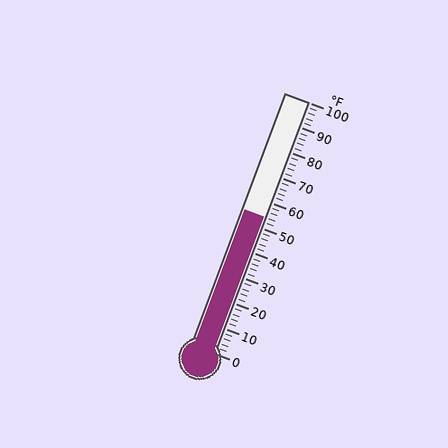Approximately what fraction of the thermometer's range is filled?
The thermometer is filled to approximately 55% of its range.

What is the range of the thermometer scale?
The thermometer scale ranges from 0°F to 100°F.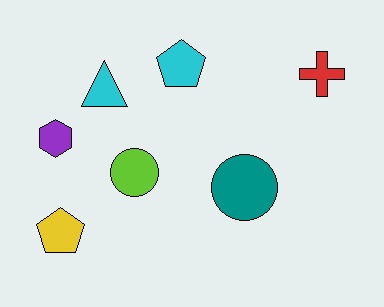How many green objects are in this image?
There are no green objects.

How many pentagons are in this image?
There are 2 pentagons.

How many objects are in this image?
There are 7 objects.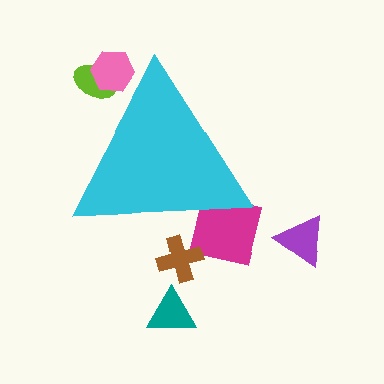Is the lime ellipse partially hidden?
Yes, the lime ellipse is partially hidden behind the cyan triangle.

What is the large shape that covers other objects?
A cyan triangle.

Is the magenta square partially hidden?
Yes, the magenta square is partially hidden behind the cyan triangle.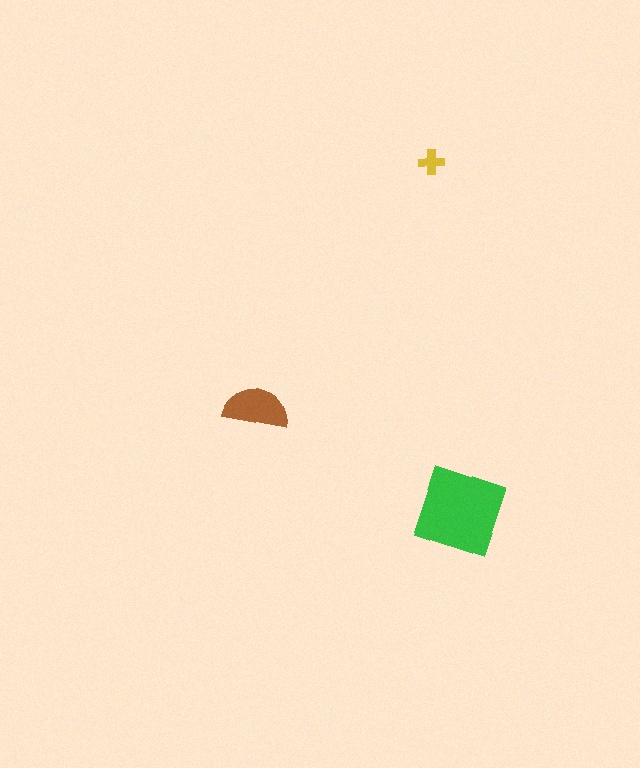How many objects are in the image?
There are 3 objects in the image.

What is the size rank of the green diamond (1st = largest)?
1st.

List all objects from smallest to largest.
The yellow cross, the brown semicircle, the green diamond.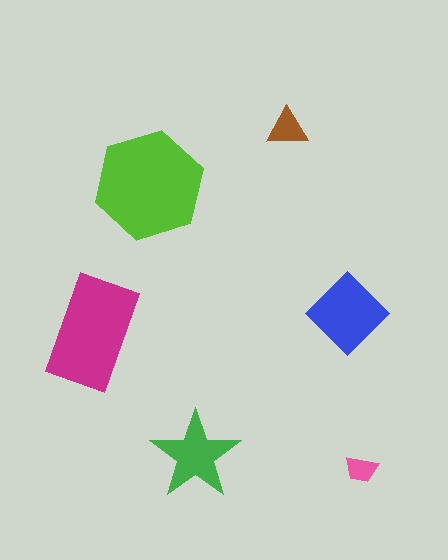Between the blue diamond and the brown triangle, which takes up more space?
The blue diamond.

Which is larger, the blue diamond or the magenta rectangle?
The magenta rectangle.